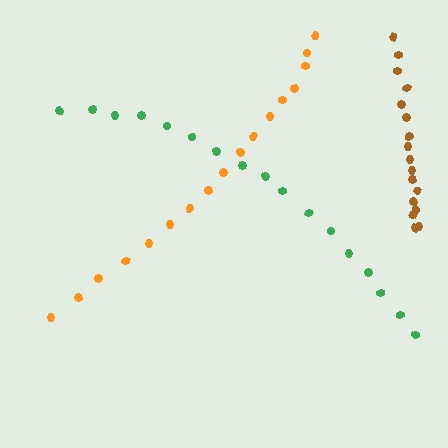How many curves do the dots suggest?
There are 3 distinct paths.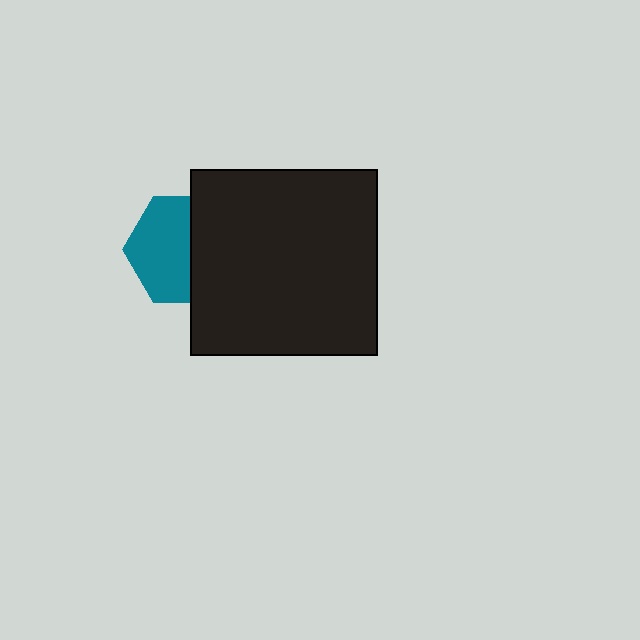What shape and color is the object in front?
The object in front is a black square.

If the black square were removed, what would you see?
You would see the complete teal hexagon.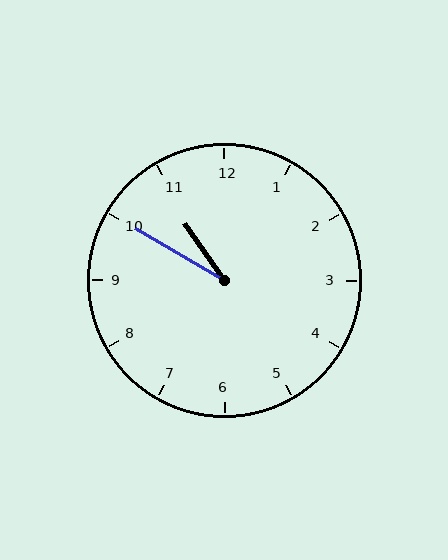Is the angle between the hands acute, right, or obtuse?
It is acute.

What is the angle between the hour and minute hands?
Approximately 25 degrees.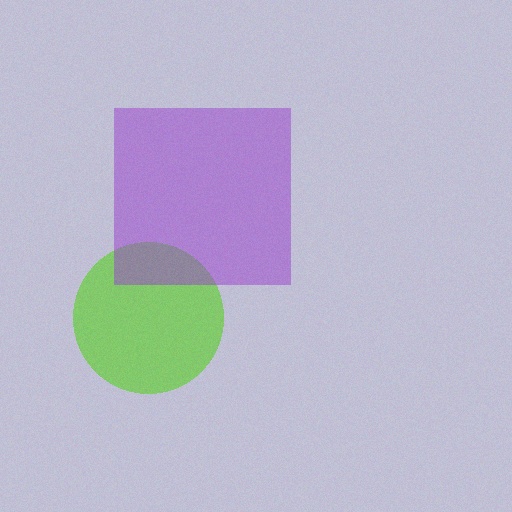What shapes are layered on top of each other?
The layered shapes are: a lime circle, a purple square.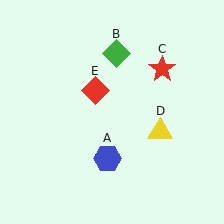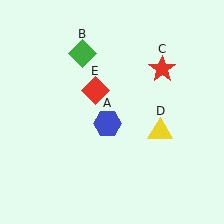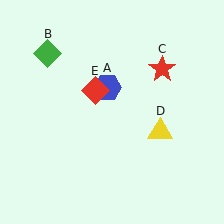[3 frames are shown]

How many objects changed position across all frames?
2 objects changed position: blue hexagon (object A), green diamond (object B).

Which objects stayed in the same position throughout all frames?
Red star (object C) and yellow triangle (object D) and red diamond (object E) remained stationary.